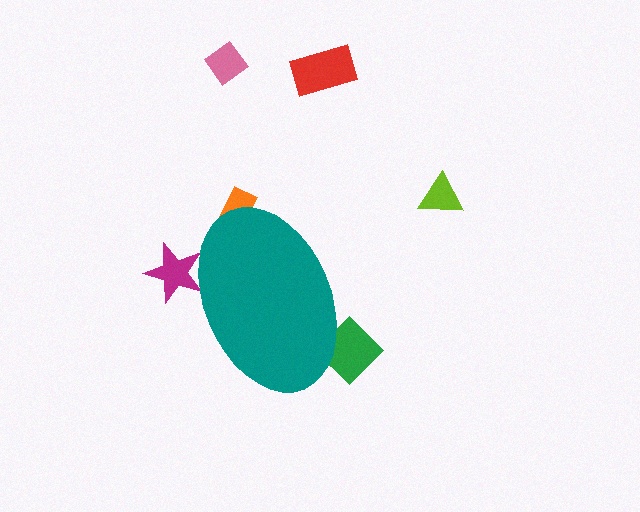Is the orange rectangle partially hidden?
Yes, the orange rectangle is partially hidden behind the teal ellipse.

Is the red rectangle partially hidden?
No, the red rectangle is fully visible.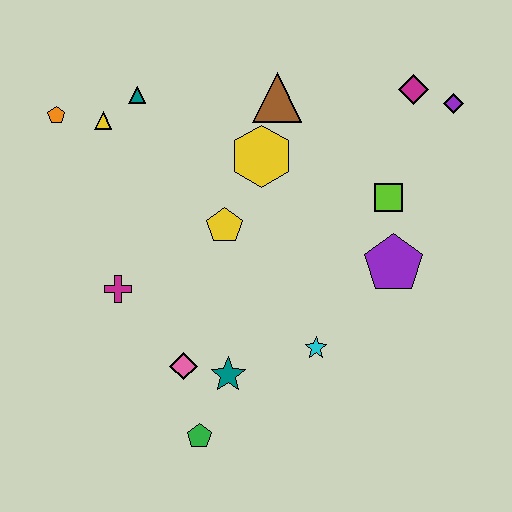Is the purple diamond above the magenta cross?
Yes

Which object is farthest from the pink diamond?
The purple diamond is farthest from the pink diamond.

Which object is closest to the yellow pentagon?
The yellow hexagon is closest to the yellow pentagon.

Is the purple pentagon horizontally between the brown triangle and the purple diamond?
Yes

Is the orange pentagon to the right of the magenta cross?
No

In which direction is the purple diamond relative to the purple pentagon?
The purple diamond is above the purple pentagon.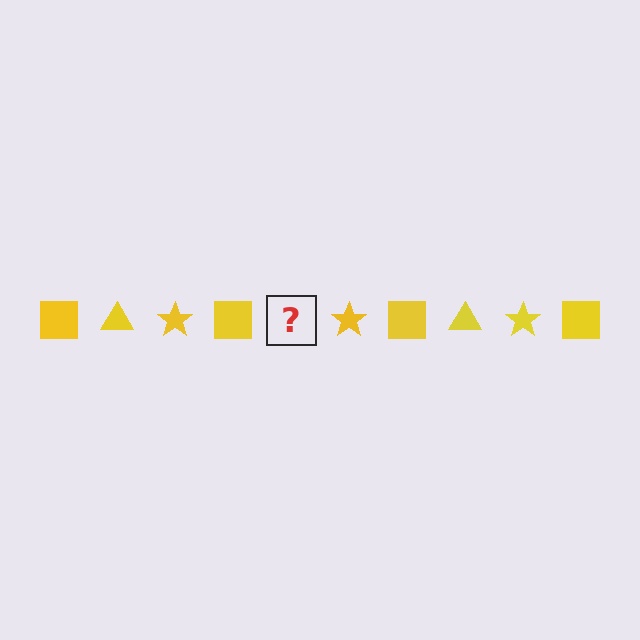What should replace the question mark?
The question mark should be replaced with a yellow triangle.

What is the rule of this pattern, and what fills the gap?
The rule is that the pattern cycles through square, triangle, star shapes in yellow. The gap should be filled with a yellow triangle.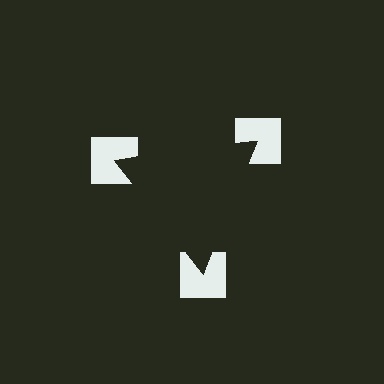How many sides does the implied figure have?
3 sides.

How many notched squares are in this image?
There are 3 — one at each vertex of the illusory triangle.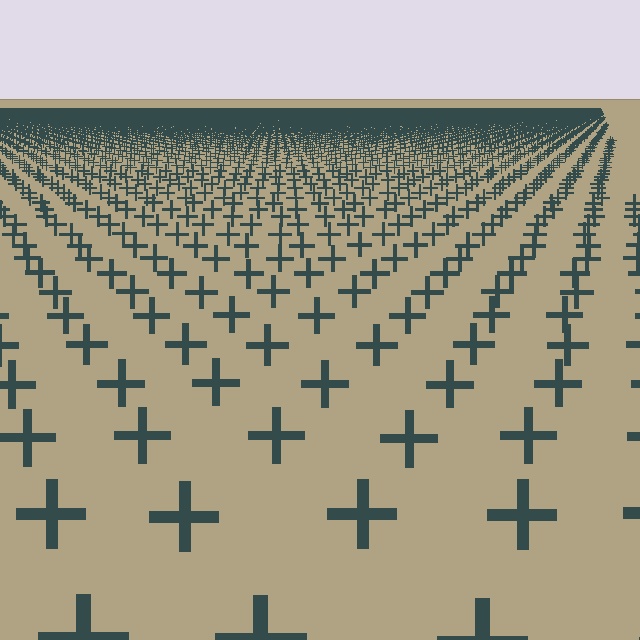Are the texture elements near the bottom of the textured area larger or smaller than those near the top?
Larger. Near the bottom, elements are closer to the viewer and appear at a bigger on-screen size.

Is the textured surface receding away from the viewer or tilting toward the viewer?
The surface is receding away from the viewer. Texture elements get smaller and denser toward the top.